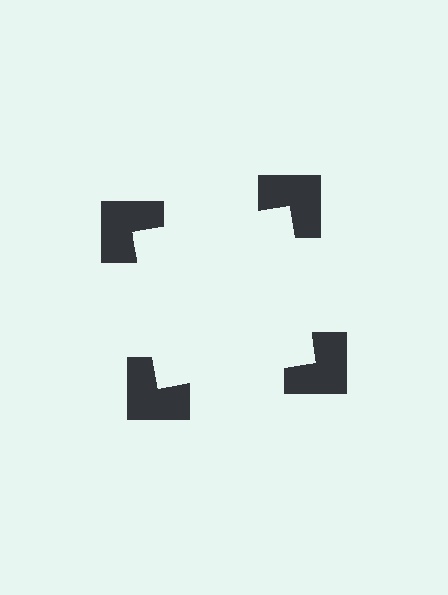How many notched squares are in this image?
There are 4 — one at each vertex of the illusory square.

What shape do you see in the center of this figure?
An illusory square — its edges are inferred from the aligned wedge cuts in the notched squares, not physically drawn.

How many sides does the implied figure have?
4 sides.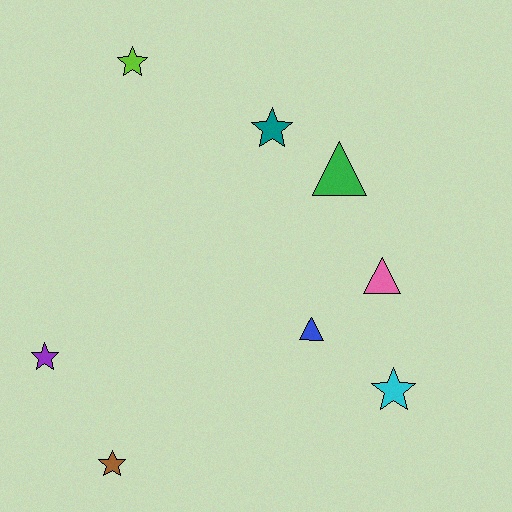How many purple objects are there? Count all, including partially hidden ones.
There is 1 purple object.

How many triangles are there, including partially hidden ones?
There are 3 triangles.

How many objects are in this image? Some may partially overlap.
There are 8 objects.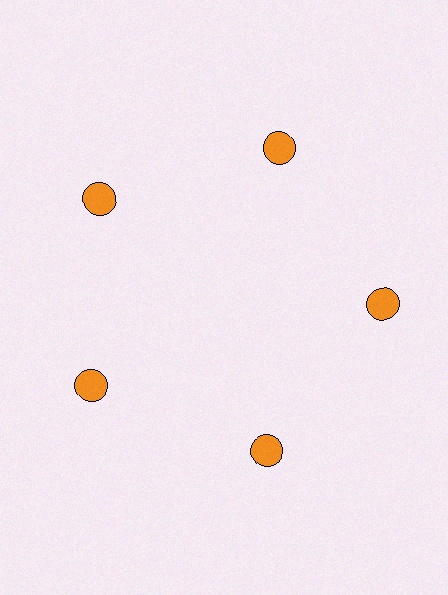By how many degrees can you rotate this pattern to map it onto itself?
The pattern maps onto itself every 72 degrees of rotation.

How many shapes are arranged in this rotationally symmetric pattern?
There are 5 shapes, arranged in 5 groups of 1.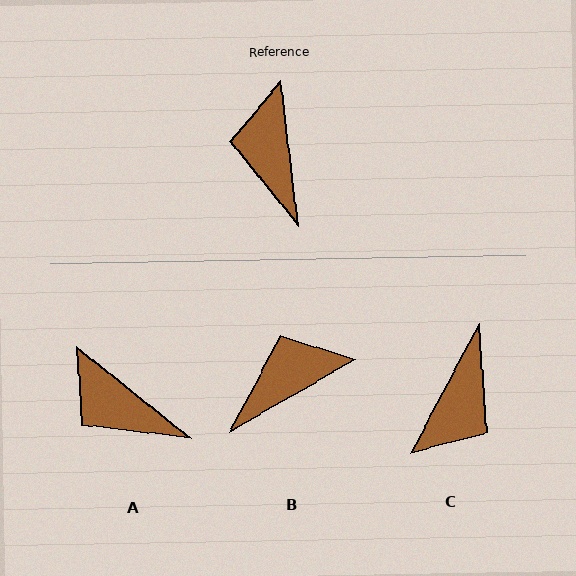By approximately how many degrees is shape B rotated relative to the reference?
Approximately 67 degrees clockwise.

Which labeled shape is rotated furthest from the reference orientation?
C, about 145 degrees away.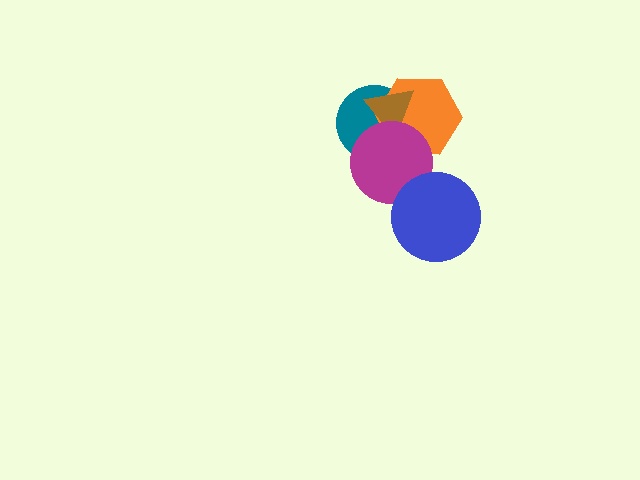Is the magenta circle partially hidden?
Yes, it is partially covered by another shape.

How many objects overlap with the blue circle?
1 object overlaps with the blue circle.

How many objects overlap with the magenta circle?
4 objects overlap with the magenta circle.